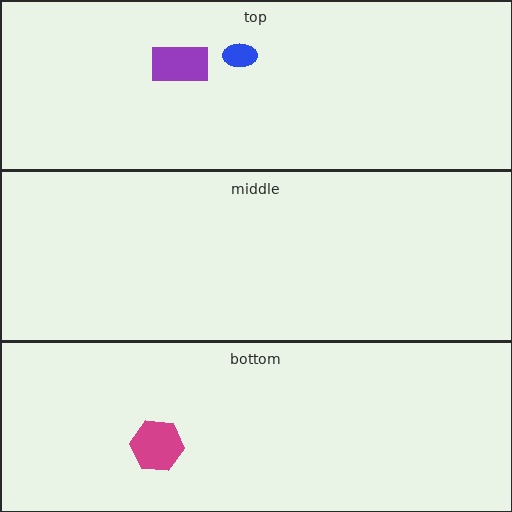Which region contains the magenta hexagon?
The bottom region.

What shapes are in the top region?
The purple rectangle, the blue ellipse.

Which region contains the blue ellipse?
The top region.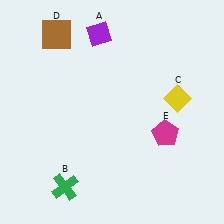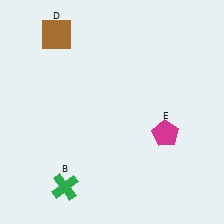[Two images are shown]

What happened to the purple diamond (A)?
The purple diamond (A) was removed in Image 2. It was in the top-left area of Image 1.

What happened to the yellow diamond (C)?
The yellow diamond (C) was removed in Image 2. It was in the top-right area of Image 1.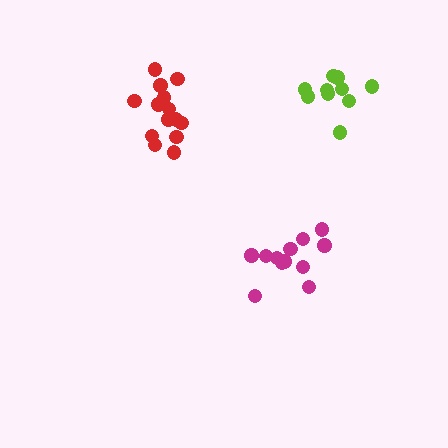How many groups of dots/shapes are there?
There are 3 groups.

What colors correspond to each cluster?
The clusters are colored: red, magenta, lime.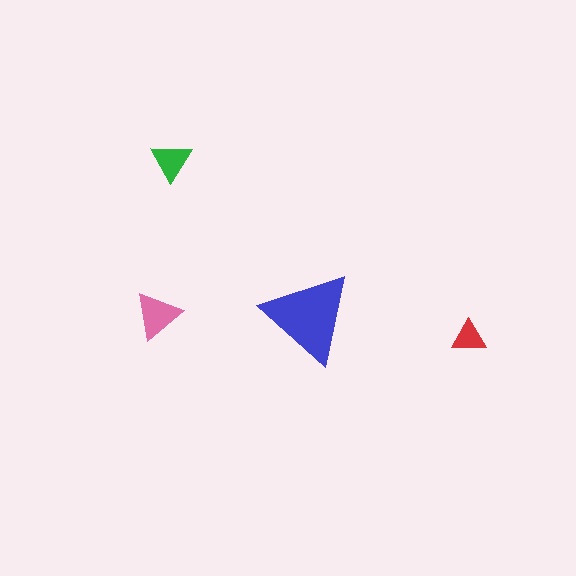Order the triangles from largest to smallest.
the blue one, the pink one, the green one, the red one.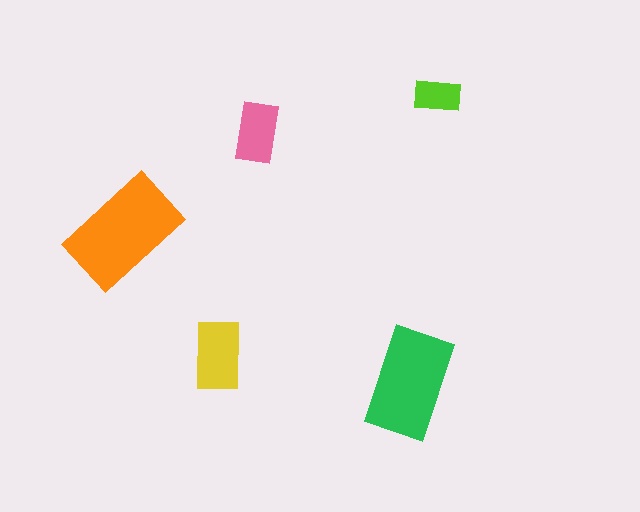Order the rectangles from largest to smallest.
the orange one, the green one, the yellow one, the pink one, the lime one.